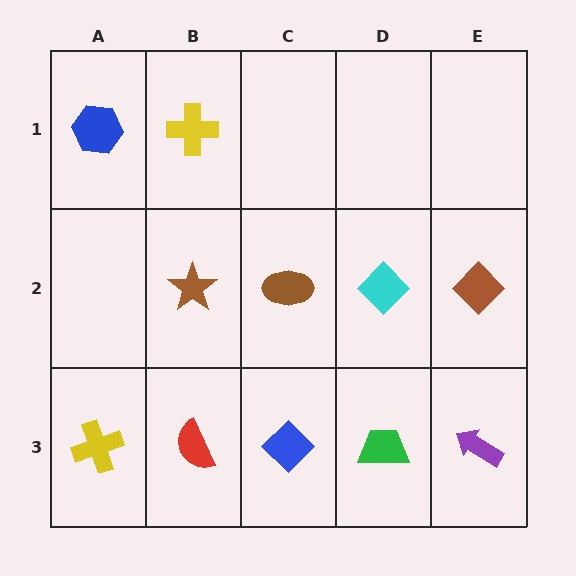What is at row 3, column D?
A green trapezoid.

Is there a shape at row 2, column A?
No, that cell is empty.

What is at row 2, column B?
A brown star.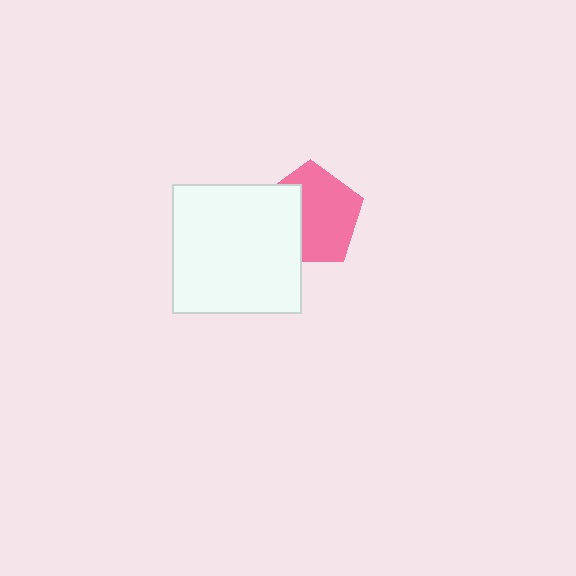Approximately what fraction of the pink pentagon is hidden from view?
Roughly 36% of the pink pentagon is hidden behind the white square.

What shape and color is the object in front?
The object in front is a white square.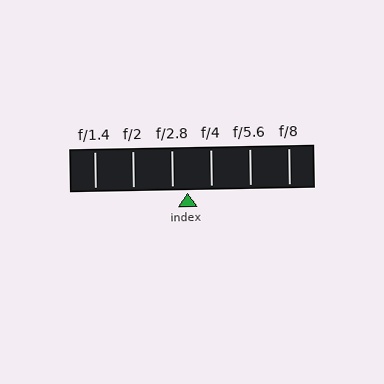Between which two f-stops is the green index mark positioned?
The index mark is between f/2.8 and f/4.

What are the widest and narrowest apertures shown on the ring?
The widest aperture shown is f/1.4 and the narrowest is f/8.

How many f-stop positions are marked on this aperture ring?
There are 6 f-stop positions marked.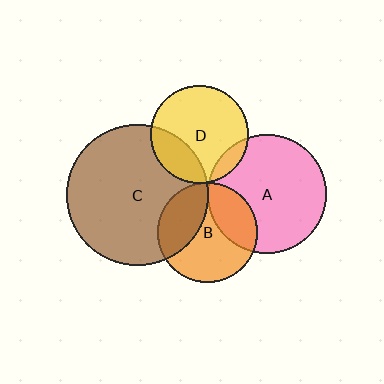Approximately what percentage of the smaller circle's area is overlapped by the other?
Approximately 30%.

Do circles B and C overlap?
Yes.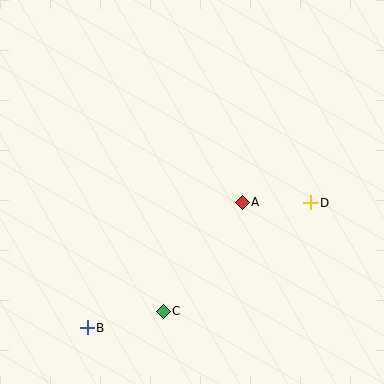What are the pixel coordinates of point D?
Point D is at (311, 203).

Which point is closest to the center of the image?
Point A at (242, 202) is closest to the center.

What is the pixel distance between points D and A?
The distance between D and A is 68 pixels.